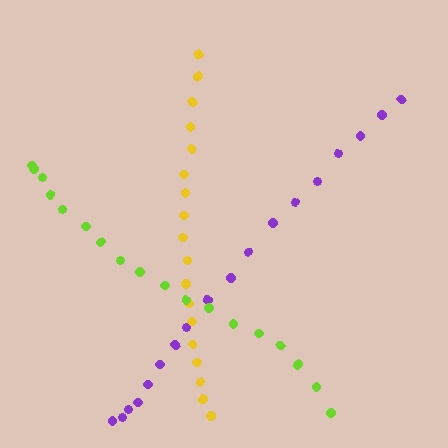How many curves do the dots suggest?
There are 3 distinct paths.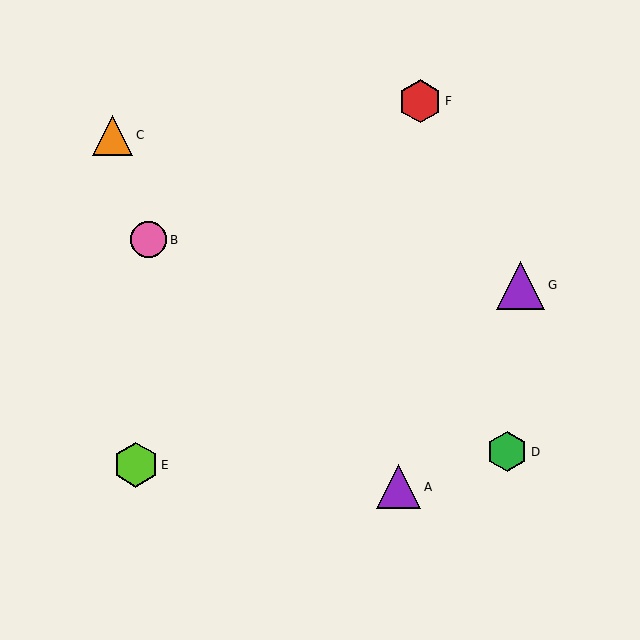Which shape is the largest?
The purple triangle (labeled G) is the largest.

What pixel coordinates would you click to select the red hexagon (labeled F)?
Click at (420, 101) to select the red hexagon F.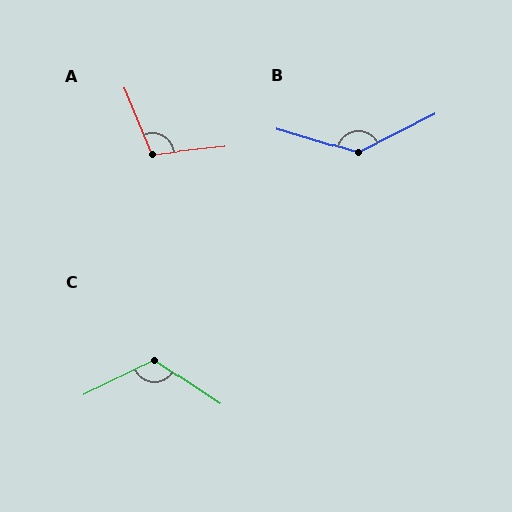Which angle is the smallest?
A, at approximately 107 degrees.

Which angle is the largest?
B, at approximately 137 degrees.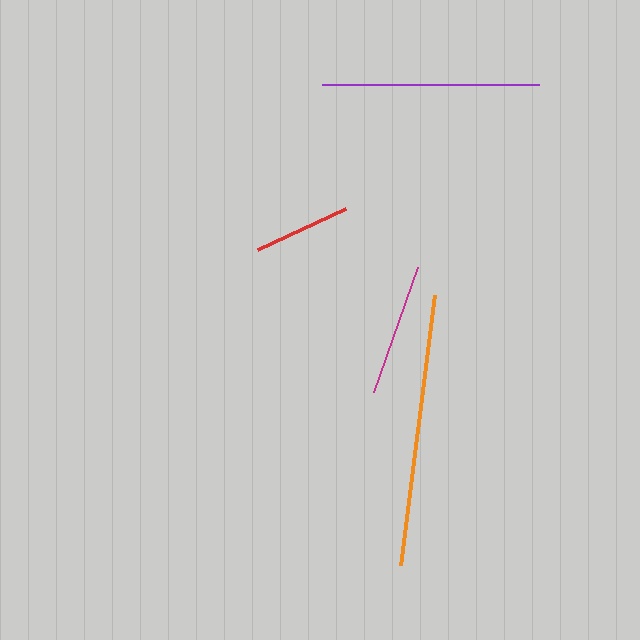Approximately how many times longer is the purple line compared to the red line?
The purple line is approximately 2.2 times the length of the red line.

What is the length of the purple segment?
The purple segment is approximately 217 pixels long.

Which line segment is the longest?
The orange line is the longest at approximately 272 pixels.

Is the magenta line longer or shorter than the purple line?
The purple line is longer than the magenta line.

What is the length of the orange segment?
The orange segment is approximately 272 pixels long.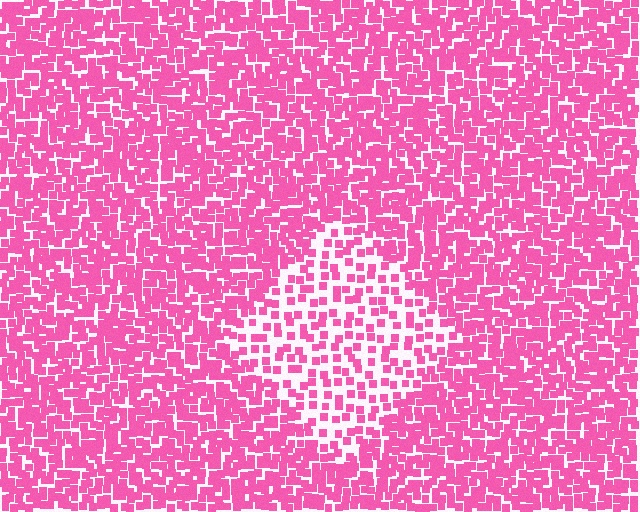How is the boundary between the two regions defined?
The boundary is defined by a change in element density (approximately 2.2x ratio). All elements are the same color, size, and shape.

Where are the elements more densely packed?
The elements are more densely packed outside the diamond boundary.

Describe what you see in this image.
The image contains small pink elements arranged at two different densities. A diamond-shaped region is visible where the elements are less densely packed than the surrounding area.